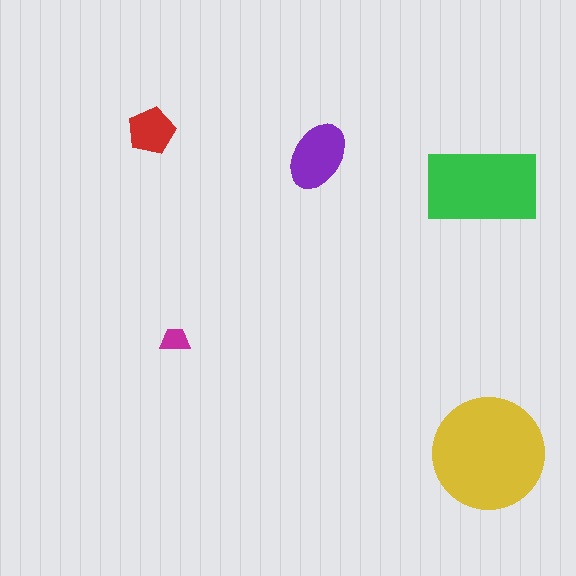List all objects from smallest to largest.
The magenta trapezoid, the red pentagon, the purple ellipse, the green rectangle, the yellow circle.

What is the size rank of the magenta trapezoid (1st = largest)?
5th.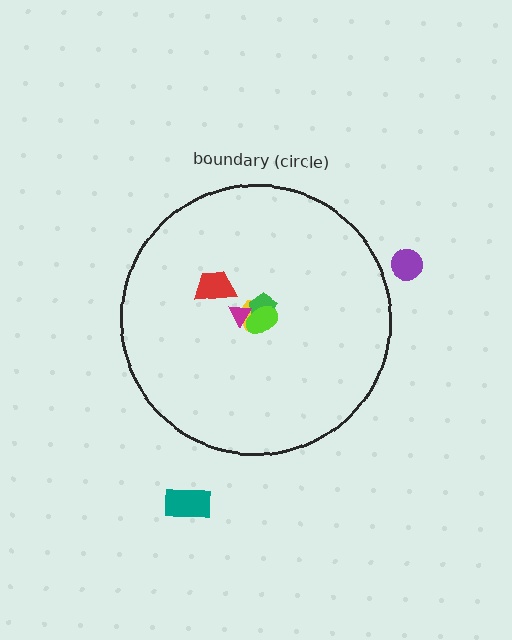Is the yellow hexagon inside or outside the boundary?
Inside.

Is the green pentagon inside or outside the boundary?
Inside.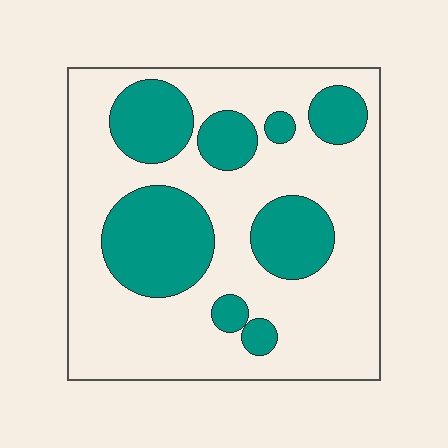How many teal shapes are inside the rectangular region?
8.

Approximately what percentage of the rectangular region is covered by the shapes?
Approximately 30%.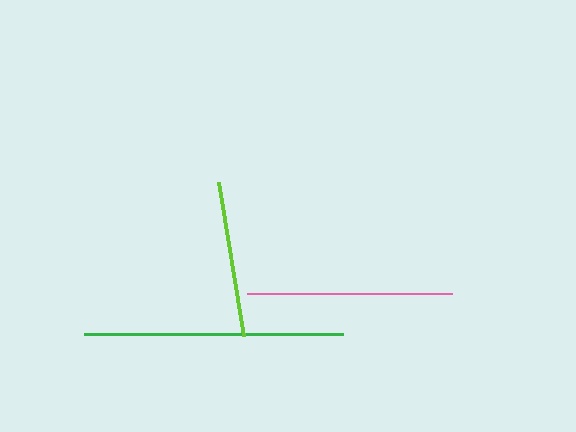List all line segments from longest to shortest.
From longest to shortest: green, pink, lime.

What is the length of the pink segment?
The pink segment is approximately 205 pixels long.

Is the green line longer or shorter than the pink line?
The green line is longer than the pink line.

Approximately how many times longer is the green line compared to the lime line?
The green line is approximately 1.7 times the length of the lime line.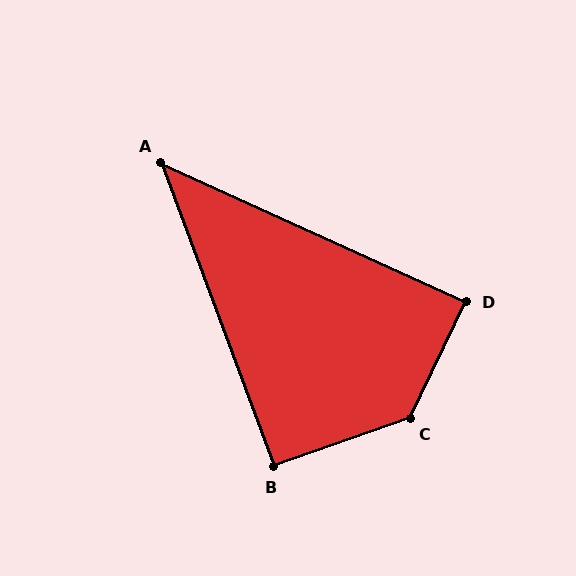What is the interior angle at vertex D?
Approximately 89 degrees (approximately right).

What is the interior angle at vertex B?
Approximately 91 degrees (approximately right).